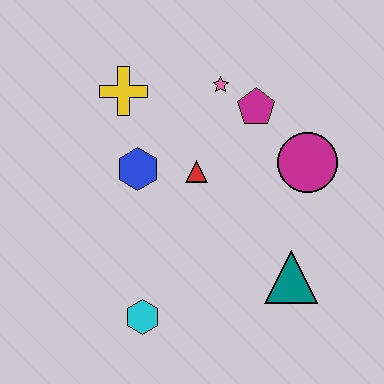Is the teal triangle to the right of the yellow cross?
Yes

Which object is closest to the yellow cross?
The blue hexagon is closest to the yellow cross.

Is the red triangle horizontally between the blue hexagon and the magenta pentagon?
Yes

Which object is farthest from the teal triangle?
The yellow cross is farthest from the teal triangle.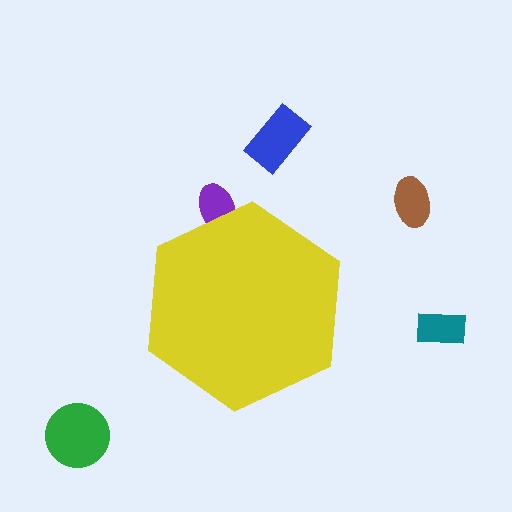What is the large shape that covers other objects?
A yellow hexagon.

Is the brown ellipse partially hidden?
No, the brown ellipse is fully visible.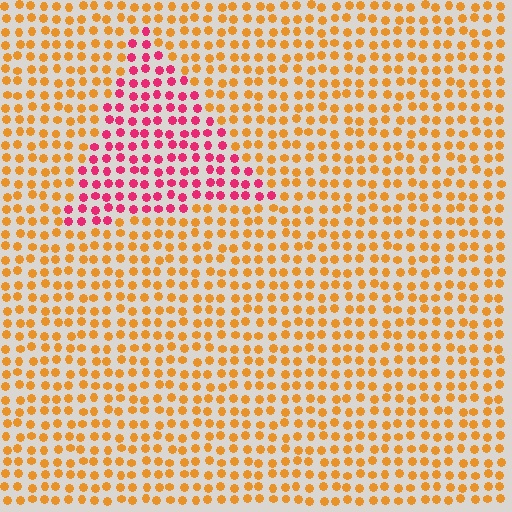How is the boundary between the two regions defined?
The boundary is defined purely by a slight shift in hue (about 56 degrees). Spacing, size, and orientation are identical on both sides.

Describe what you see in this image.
The image is filled with small orange elements in a uniform arrangement. A triangle-shaped region is visible where the elements are tinted to a slightly different hue, forming a subtle color boundary.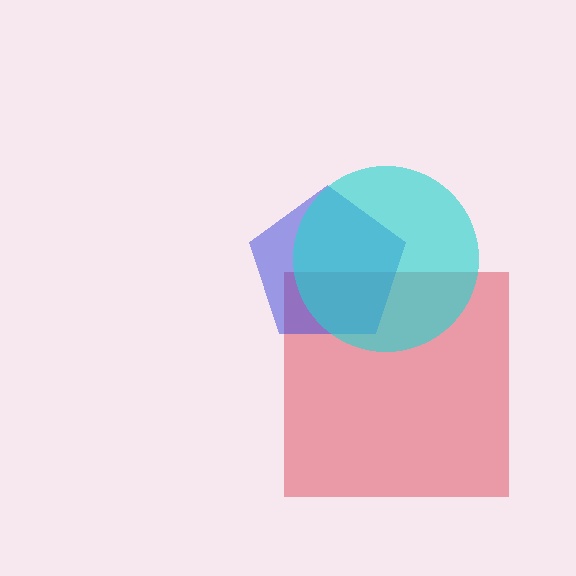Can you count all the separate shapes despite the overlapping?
Yes, there are 3 separate shapes.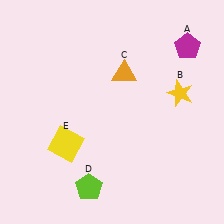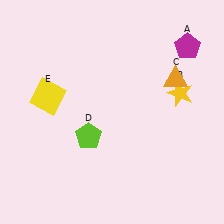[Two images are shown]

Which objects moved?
The objects that moved are: the orange triangle (C), the lime pentagon (D), the yellow square (E).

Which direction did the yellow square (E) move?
The yellow square (E) moved up.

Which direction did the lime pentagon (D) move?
The lime pentagon (D) moved up.